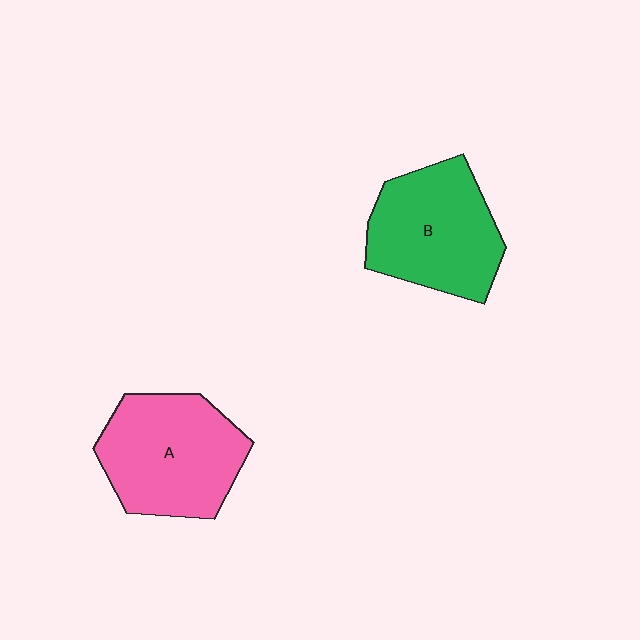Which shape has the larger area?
Shape A (pink).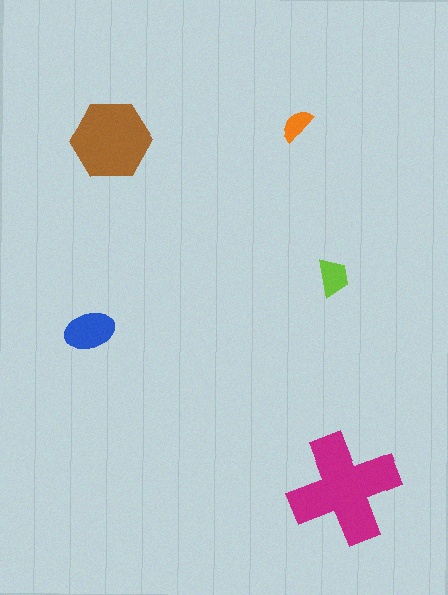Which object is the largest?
The magenta cross.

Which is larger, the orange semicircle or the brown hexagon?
The brown hexagon.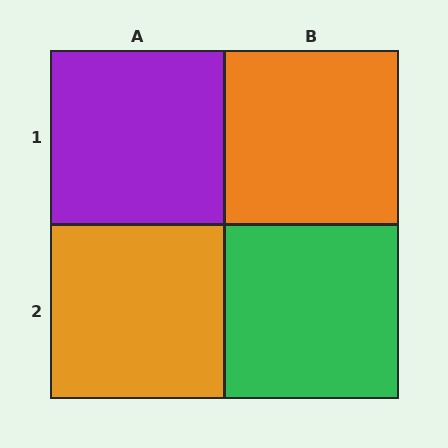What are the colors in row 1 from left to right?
Purple, orange.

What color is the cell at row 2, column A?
Orange.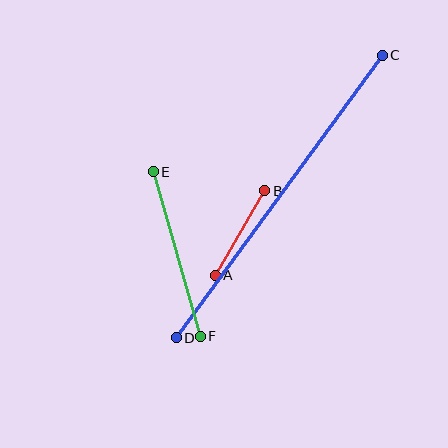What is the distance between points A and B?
The distance is approximately 98 pixels.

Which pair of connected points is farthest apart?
Points C and D are farthest apart.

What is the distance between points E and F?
The distance is approximately 171 pixels.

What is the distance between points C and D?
The distance is approximately 350 pixels.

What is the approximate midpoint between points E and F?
The midpoint is at approximately (177, 254) pixels.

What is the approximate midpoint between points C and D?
The midpoint is at approximately (279, 197) pixels.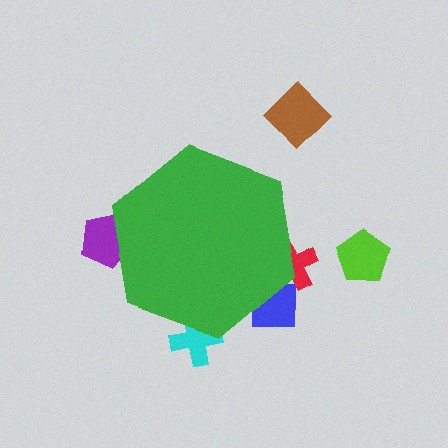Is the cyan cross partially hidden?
Yes, the cyan cross is partially hidden behind the green hexagon.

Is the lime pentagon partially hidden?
No, the lime pentagon is fully visible.